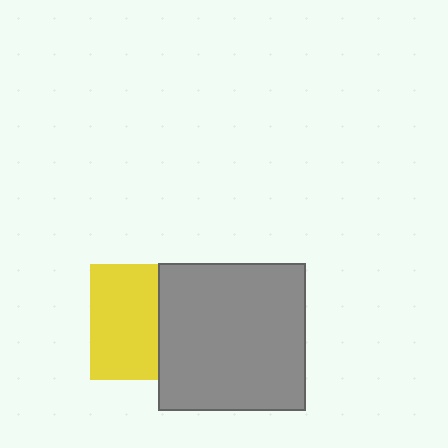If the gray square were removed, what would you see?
You would see the complete yellow square.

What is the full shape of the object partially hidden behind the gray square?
The partially hidden object is a yellow square.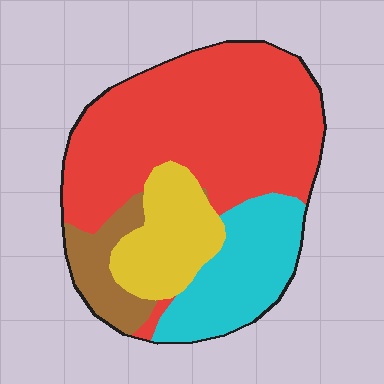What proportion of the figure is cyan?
Cyan takes up between a sixth and a third of the figure.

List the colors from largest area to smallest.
From largest to smallest: red, cyan, yellow, brown.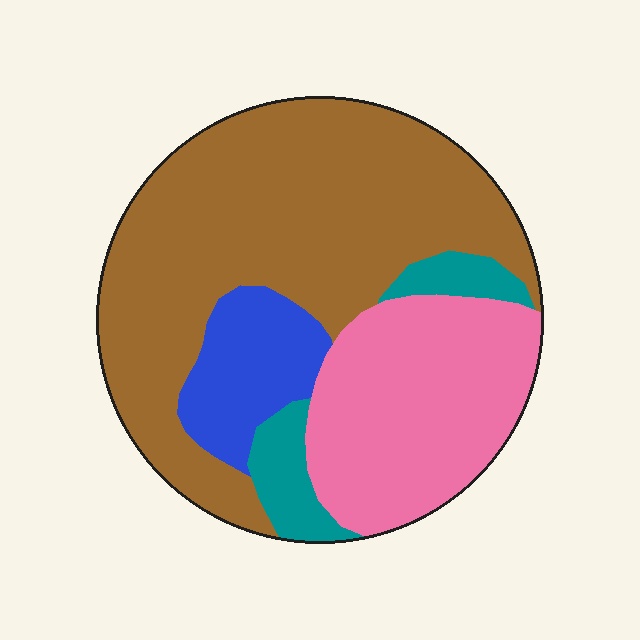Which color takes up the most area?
Brown, at roughly 55%.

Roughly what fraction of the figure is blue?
Blue takes up less than a quarter of the figure.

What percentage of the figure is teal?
Teal covers 8% of the figure.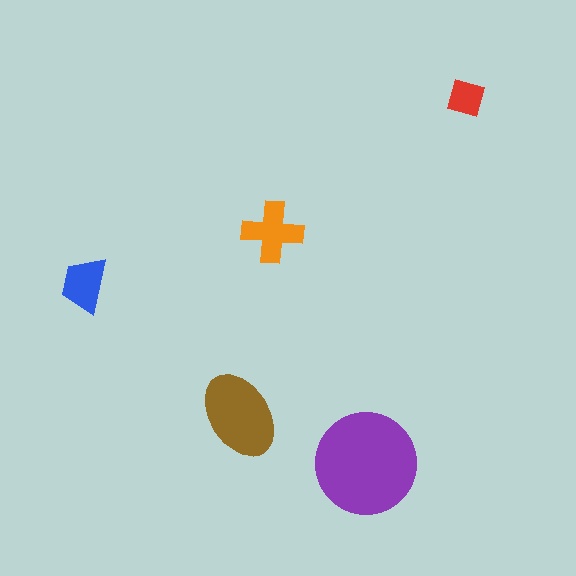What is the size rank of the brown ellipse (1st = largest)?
2nd.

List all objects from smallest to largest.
The red square, the blue trapezoid, the orange cross, the brown ellipse, the purple circle.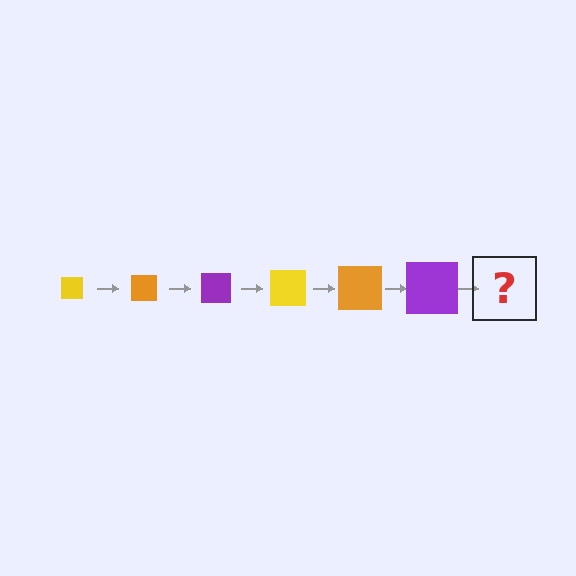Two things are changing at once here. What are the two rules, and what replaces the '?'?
The two rules are that the square grows larger each step and the color cycles through yellow, orange, and purple. The '?' should be a yellow square, larger than the previous one.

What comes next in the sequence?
The next element should be a yellow square, larger than the previous one.